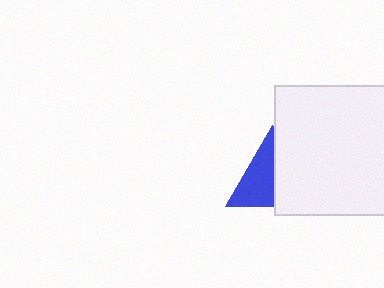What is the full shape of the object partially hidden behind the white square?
The partially hidden object is a blue triangle.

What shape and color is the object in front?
The object in front is a white square.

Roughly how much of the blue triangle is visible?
About half of it is visible (roughly 53%).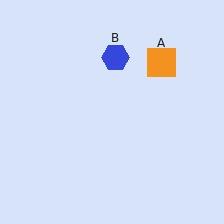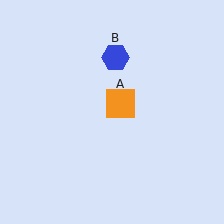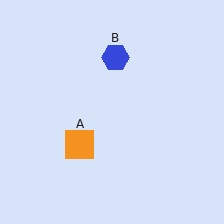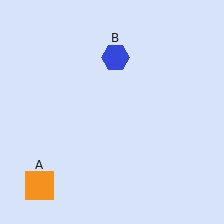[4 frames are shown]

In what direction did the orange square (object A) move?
The orange square (object A) moved down and to the left.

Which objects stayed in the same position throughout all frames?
Blue hexagon (object B) remained stationary.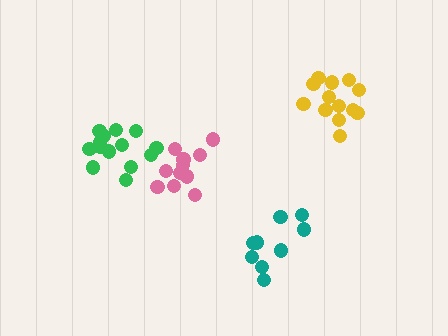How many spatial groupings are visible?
There are 4 spatial groupings.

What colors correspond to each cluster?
The clusters are colored: teal, yellow, pink, green.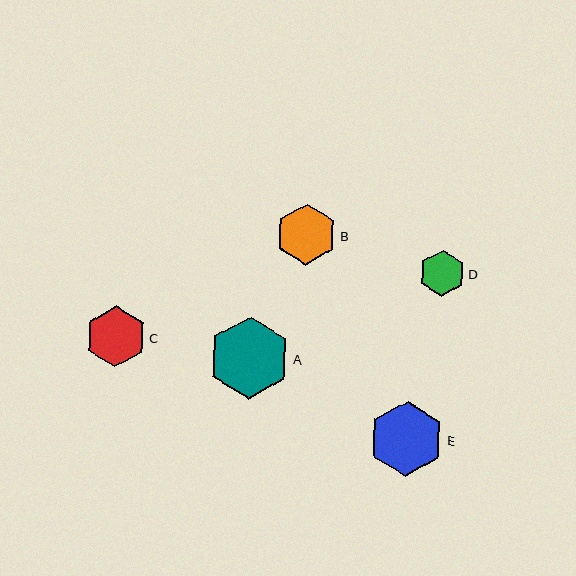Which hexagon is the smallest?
Hexagon D is the smallest with a size of approximately 46 pixels.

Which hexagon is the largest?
Hexagon A is the largest with a size of approximately 82 pixels.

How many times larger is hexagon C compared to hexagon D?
Hexagon C is approximately 1.3 times the size of hexagon D.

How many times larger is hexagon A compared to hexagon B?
Hexagon A is approximately 1.3 times the size of hexagon B.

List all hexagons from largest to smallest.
From largest to smallest: A, E, B, C, D.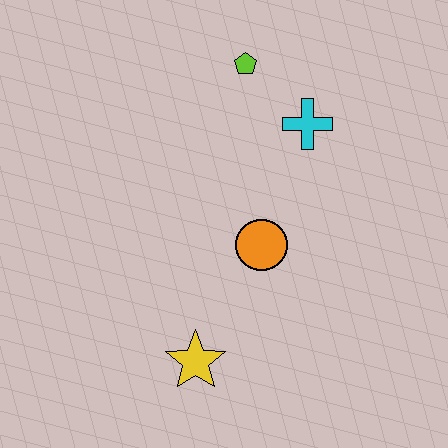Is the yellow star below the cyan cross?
Yes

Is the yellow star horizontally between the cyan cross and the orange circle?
No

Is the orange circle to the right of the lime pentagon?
Yes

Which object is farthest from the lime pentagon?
The yellow star is farthest from the lime pentagon.